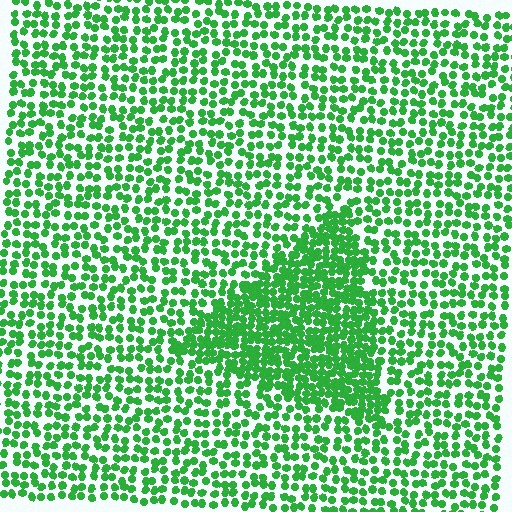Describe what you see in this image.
The image contains small green elements arranged at two different densities. A triangle-shaped region is visible where the elements are more densely packed than the surrounding area.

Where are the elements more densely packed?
The elements are more densely packed inside the triangle boundary.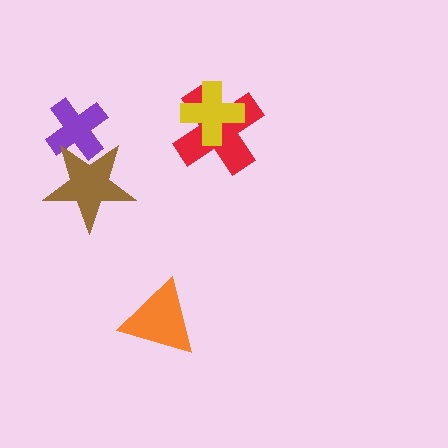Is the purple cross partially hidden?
Yes, it is partially covered by another shape.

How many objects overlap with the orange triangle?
0 objects overlap with the orange triangle.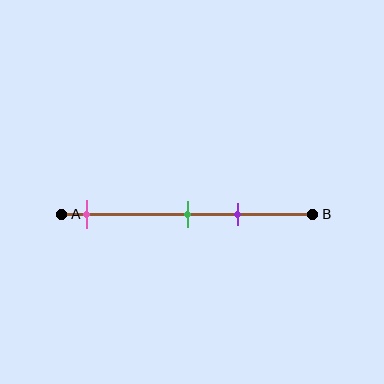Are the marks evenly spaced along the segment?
No, the marks are not evenly spaced.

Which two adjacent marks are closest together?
The green and purple marks are the closest adjacent pair.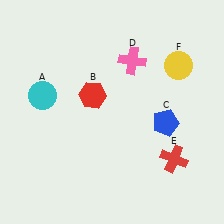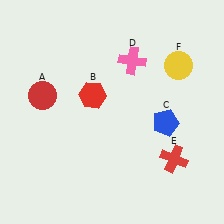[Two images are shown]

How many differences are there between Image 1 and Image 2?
There is 1 difference between the two images.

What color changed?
The circle (A) changed from cyan in Image 1 to red in Image 2.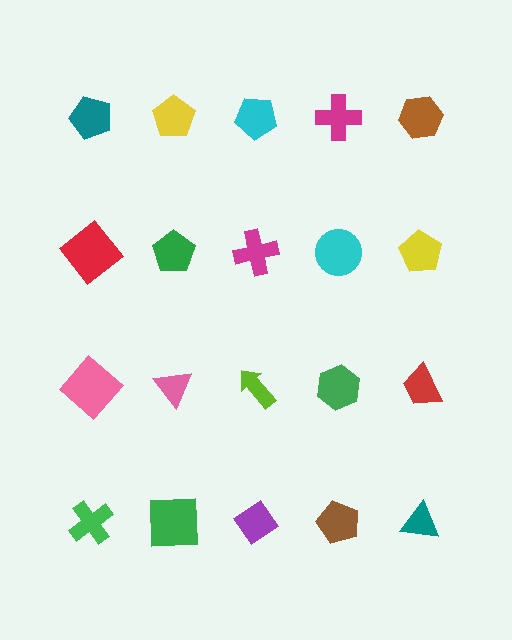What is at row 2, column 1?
A red diamond.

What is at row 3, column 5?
A red trapezoid.